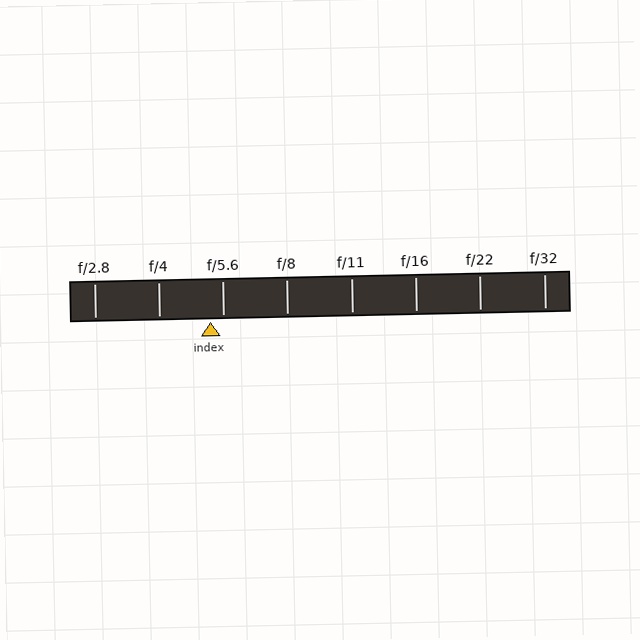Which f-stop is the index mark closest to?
The index mark is closest to f/5.6.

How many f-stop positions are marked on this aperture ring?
There are 8 f-stop positions marked.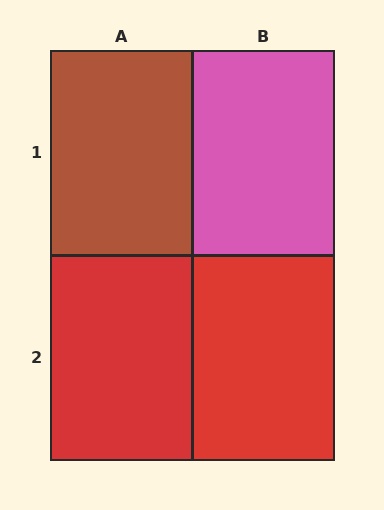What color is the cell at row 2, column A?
Red.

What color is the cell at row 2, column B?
Red.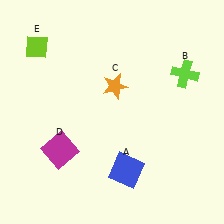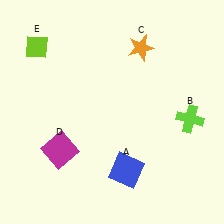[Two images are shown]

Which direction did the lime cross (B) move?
The lime cross (B) moved down.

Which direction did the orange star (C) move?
The orange star (C) moved up.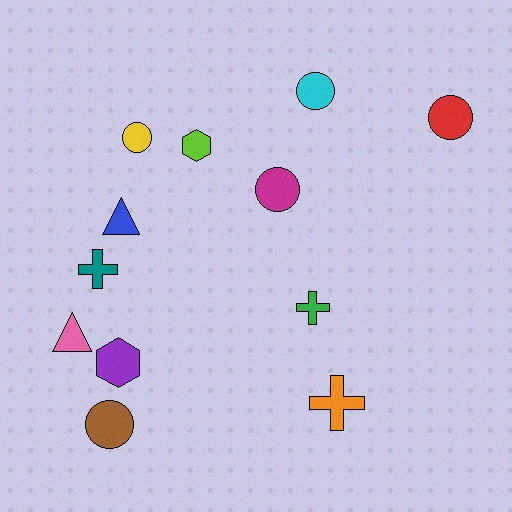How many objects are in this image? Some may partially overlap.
There are 12 objects.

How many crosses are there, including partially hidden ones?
There are 3 crosses.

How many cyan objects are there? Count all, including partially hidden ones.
There is 1 cyan object.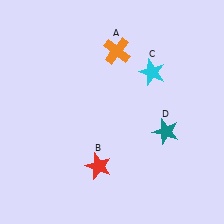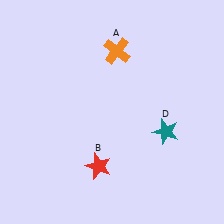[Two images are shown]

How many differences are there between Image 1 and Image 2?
There is 1 difference between the two images.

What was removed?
The cyan star (C) was removed in Image 2.